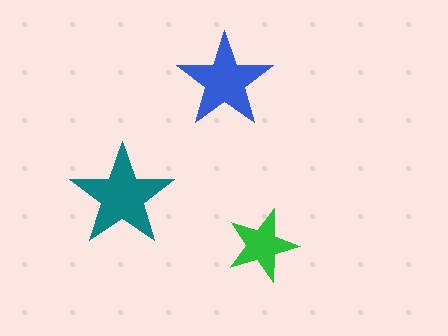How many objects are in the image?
There are 3 objects in the image.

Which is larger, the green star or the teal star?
The teal one.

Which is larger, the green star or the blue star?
The blue one.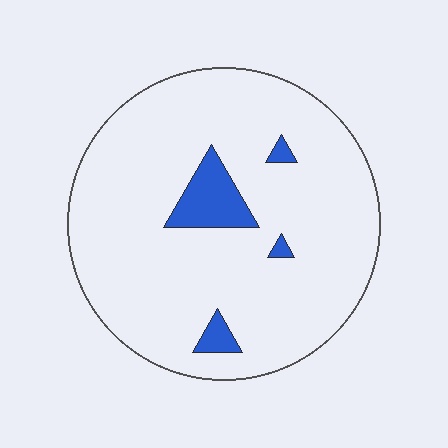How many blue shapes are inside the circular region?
4.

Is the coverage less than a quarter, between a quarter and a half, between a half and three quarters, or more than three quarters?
Less than a quarter.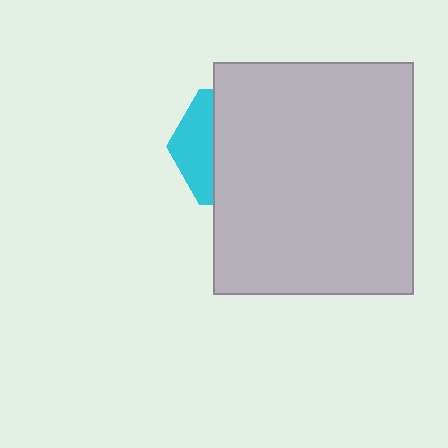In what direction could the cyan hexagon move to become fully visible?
The cyan hexagon could move left. That would shift it out from behind the light gray rectangle entirely.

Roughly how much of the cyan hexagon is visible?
A small part of it is visible (roughly 31%).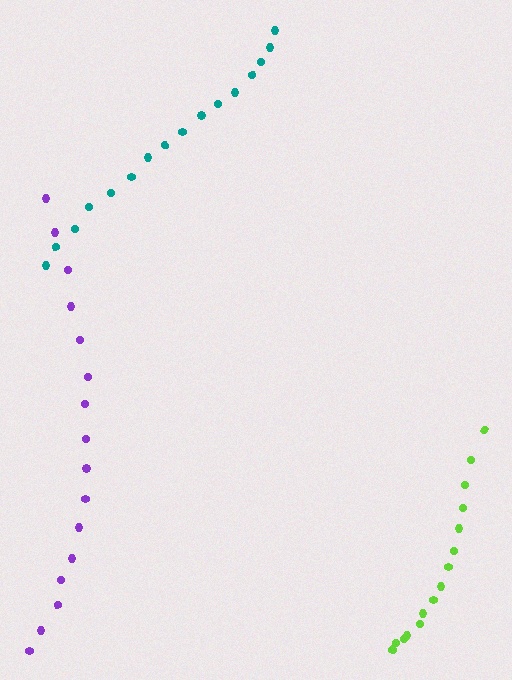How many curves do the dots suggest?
There are 3 distinct paths.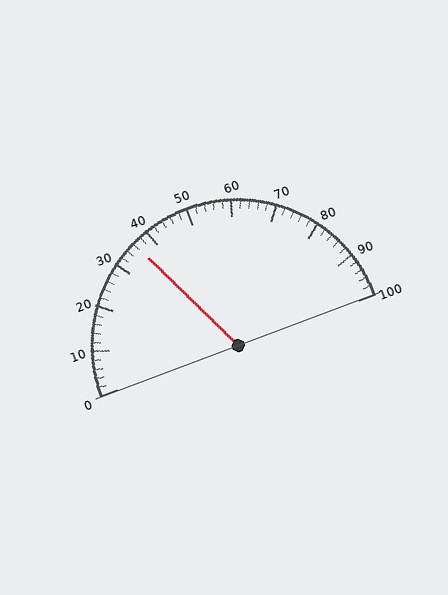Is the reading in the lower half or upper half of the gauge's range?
The reading is in the lower half of the range (0 to 100).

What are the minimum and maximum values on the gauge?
The gauge ranges from 0 to 100.